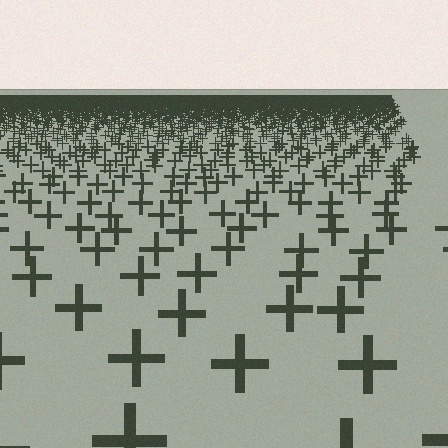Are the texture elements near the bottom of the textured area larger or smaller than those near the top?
Larger. Near the bottom, elements are closer to the viewer and appear at a bigger on-screen size.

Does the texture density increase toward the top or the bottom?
Density increases toward the top.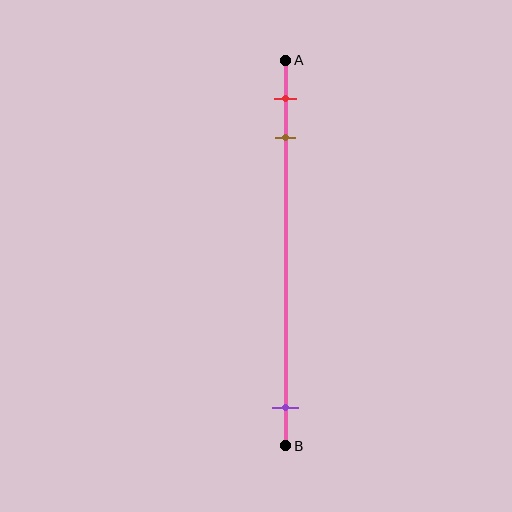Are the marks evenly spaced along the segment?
No, the marks are not evenly spaced.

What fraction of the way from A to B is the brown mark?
The brown mark is approximately 20% (0.2) of the way from A to B.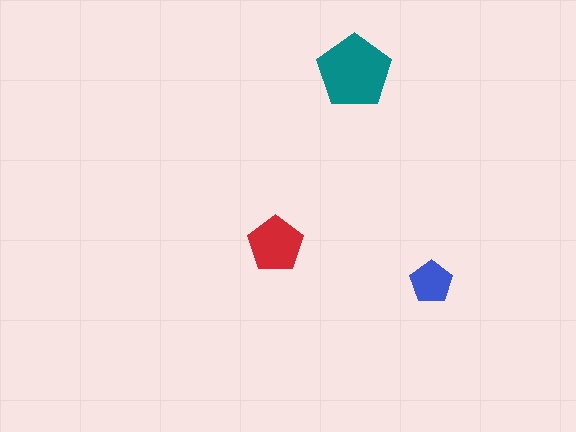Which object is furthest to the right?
The blue pentagon is rightmost.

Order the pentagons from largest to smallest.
the teal one, the red one, the blue one.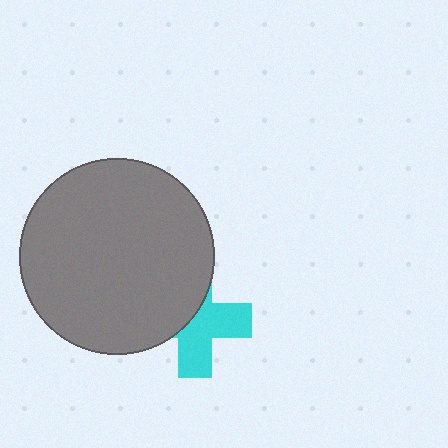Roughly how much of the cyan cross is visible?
About half of it is visible (roughly 53%).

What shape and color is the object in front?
The object in front is a gray circle.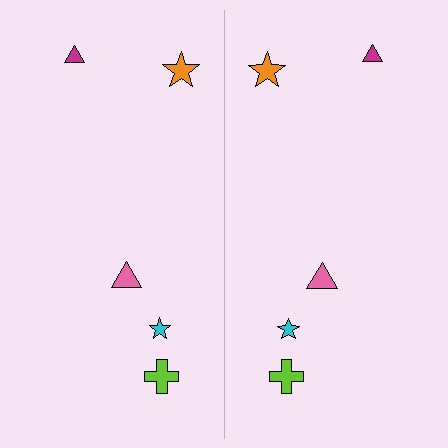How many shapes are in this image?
There are 10 shapes in this image.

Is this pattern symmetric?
Yes, this pattern has bilateral (reflection) symmetry.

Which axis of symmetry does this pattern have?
The pattern has a vertical axis of symmetry running through the center of the image.